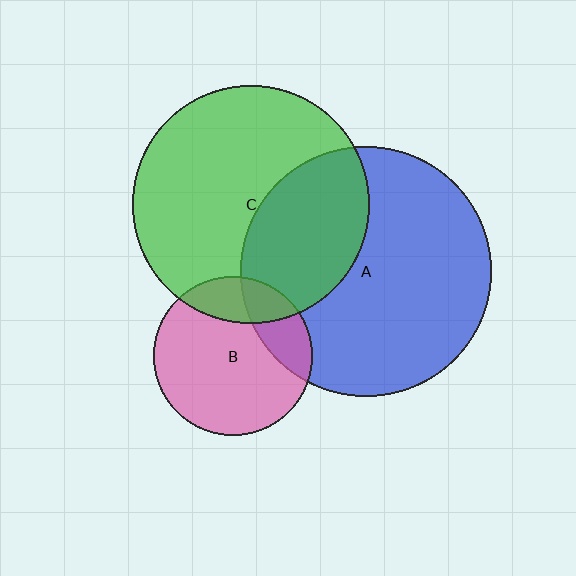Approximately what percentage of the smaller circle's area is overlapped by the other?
Approximately 20%.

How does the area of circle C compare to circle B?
Approximately 2.2 times.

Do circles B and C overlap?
Yes.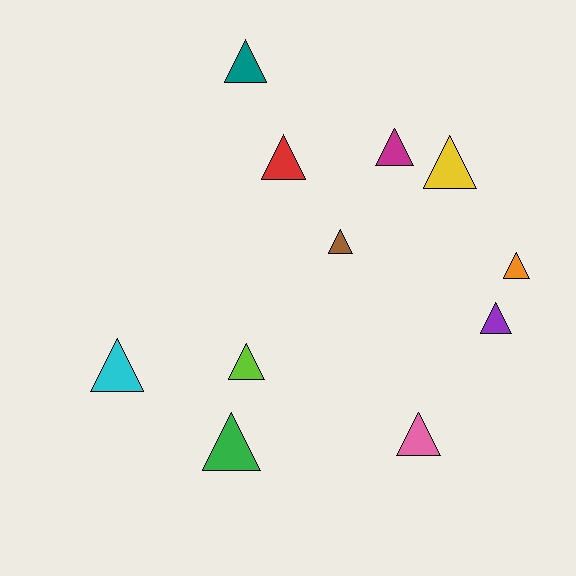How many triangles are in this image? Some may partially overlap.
There are 11 triangles.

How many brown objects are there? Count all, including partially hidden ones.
There is 1 brown object.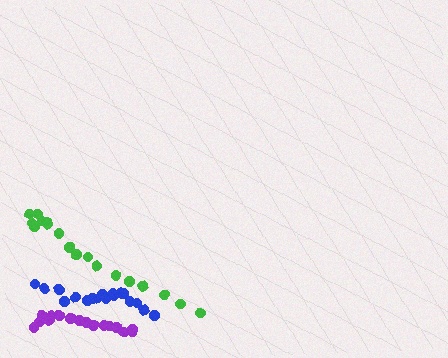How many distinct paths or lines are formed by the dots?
There are 3 distinct paths.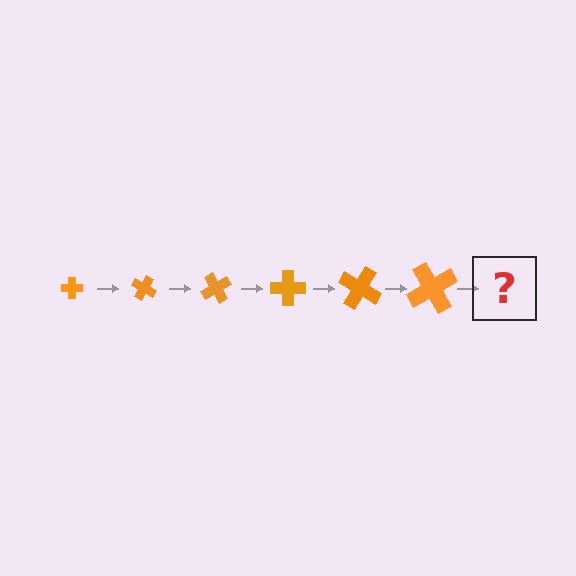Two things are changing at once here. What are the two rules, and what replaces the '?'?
The two rules are that the cross grows larger each step and it rotates 30 degrees each step. The '?' should be a cross, larger than the previous one and rotated 180 degrees from the start.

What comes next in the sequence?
The next element should be a cross, larger than the previous one and rotated 180 degrees from the start.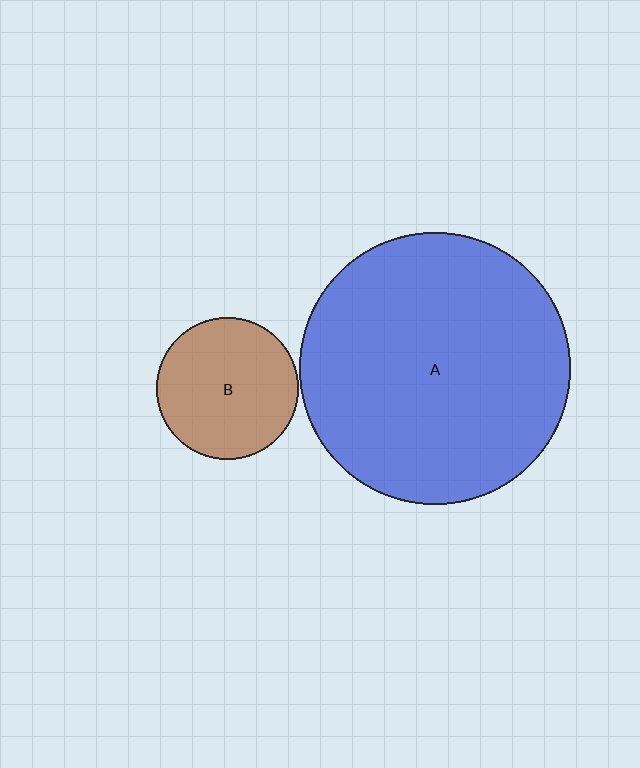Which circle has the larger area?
Circle A (blue).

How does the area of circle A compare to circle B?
Approximately 3.7 times.